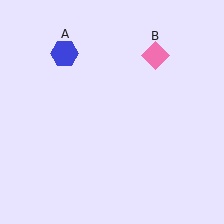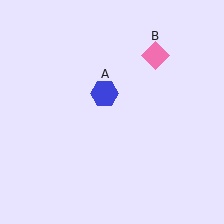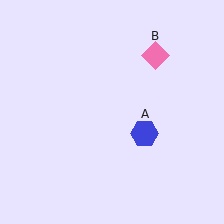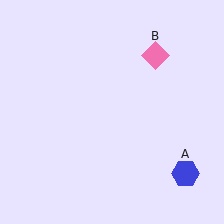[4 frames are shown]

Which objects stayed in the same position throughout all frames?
Pink diamond (object B) remained stationary.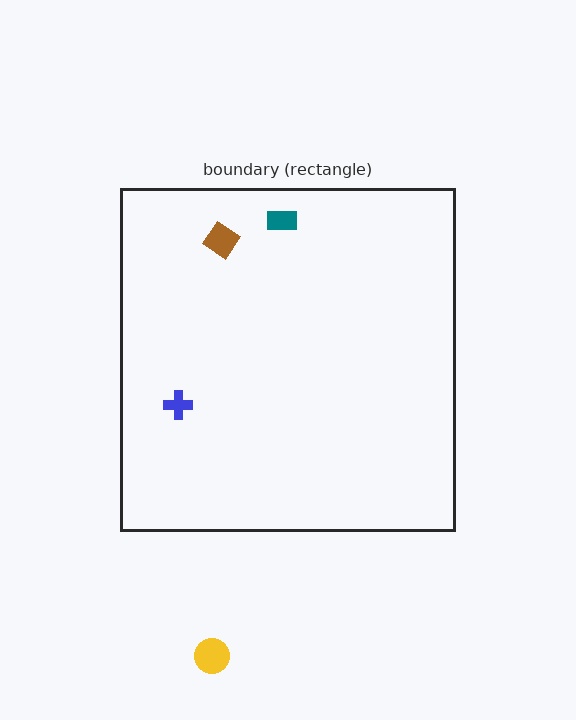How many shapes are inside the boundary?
3 inside, 1 outside.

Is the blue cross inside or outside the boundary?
Inside.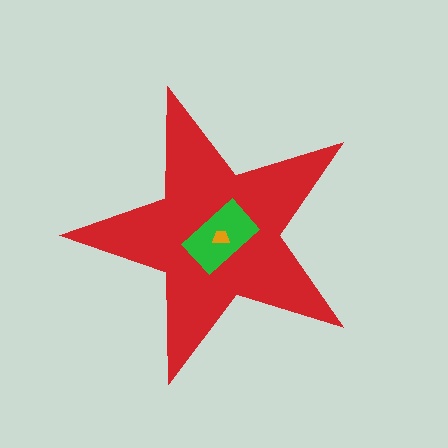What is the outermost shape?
The red star.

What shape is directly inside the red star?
The green rectangle.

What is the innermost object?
The orange trapezoid.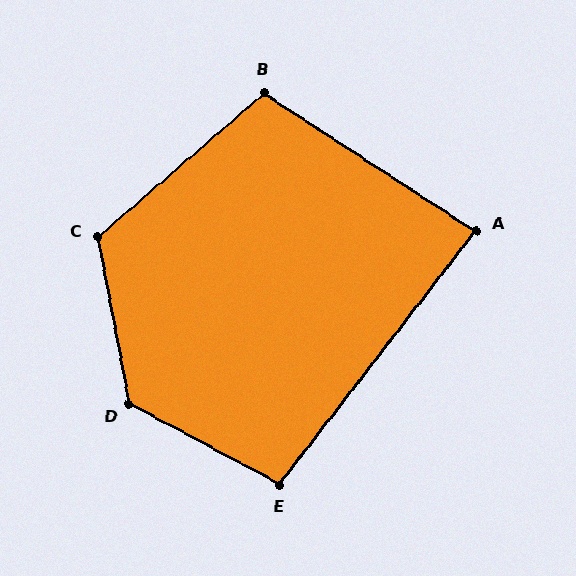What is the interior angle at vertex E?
Approximately 100 degrees (obtuse).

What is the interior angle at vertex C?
Approximately 120 degrees (obtuse).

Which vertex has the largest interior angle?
D, at approximately 129 degrees.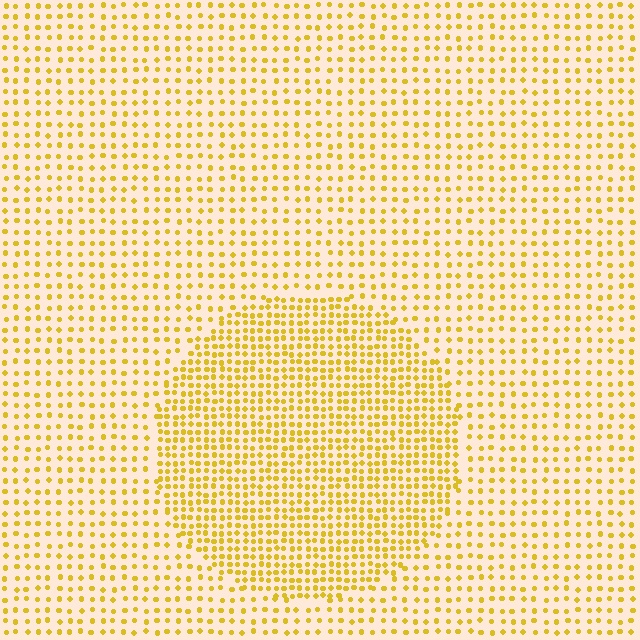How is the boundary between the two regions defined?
The boundary is defined by a change in element density (approximately 1.9x ratio). All elements are the same color, size, and shape.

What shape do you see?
I see a circle.